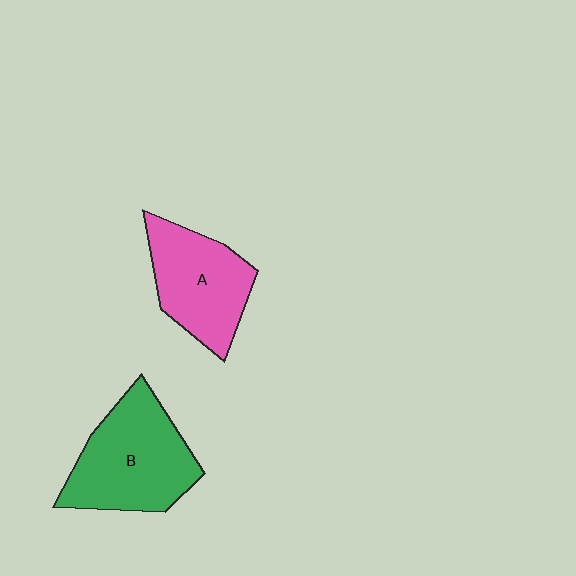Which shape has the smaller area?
Shape A (pink).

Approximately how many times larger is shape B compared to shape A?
Approximately 1.2 times.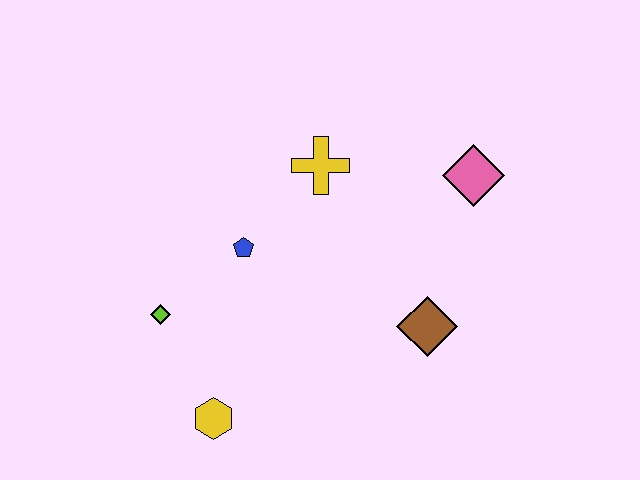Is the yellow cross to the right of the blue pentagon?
Yes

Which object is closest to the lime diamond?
The blue pentagon is closest to the lime diamond.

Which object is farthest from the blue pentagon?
The pink diamond is farthest from the blue pentagon.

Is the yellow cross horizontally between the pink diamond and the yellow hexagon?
Yes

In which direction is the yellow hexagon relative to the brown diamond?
The yellow hexagon is to the left of the brown diamond.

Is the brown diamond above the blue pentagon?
No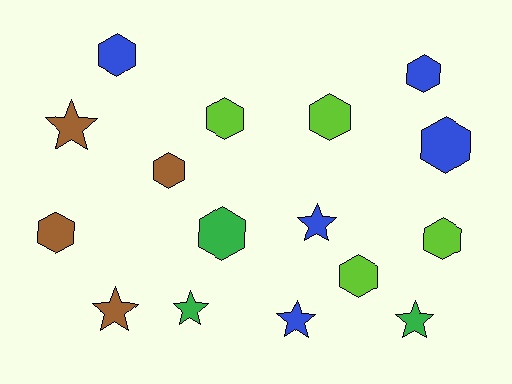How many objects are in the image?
There are 16 objects.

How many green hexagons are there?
There is 1 green hexagon.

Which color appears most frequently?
Blue, with 5 objects.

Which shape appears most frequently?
Hexagon, with 10 objects.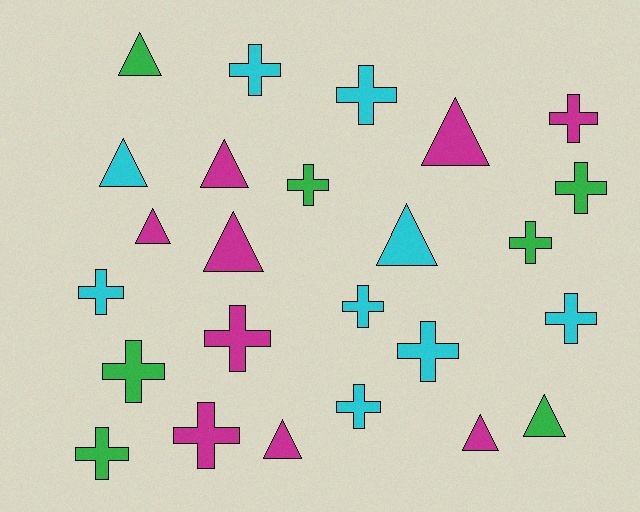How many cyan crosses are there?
There are 7 cyan crosses.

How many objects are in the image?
There are 25 objects.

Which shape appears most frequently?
Cross, with 15 objects.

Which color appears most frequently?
Magenta, with 9 objects.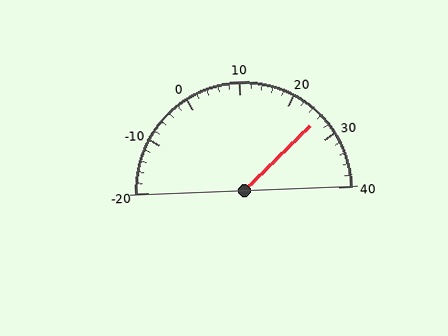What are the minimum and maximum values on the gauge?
The gauge ranges from -20 to 40.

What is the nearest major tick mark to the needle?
The nearest major tick mark is 30.